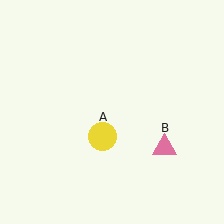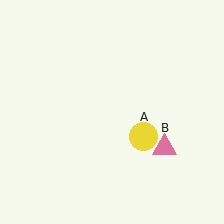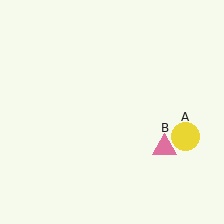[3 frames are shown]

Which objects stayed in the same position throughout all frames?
Pink triangle (object B) remained stationary.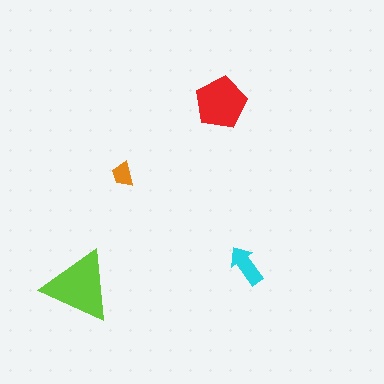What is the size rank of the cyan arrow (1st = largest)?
3rd.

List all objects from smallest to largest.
The orange trapezoid, the cyan arrow, the red pentagon, the lime triangle.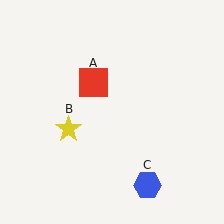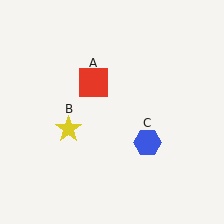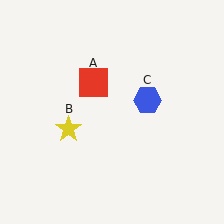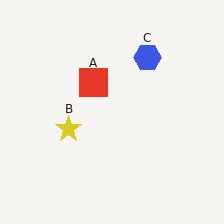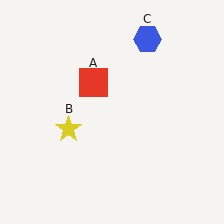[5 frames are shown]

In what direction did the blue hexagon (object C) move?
The blue hexagon (object C) moved up.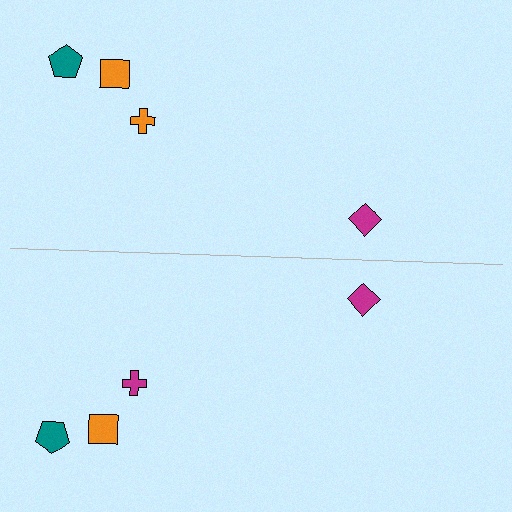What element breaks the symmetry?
The magenta cross on the bottom side breaks the symmetry — its mirror counterpart is orange.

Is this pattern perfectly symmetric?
No, the pattern is not perfectly symmetric. The magenta cross on the bottom side breaks the symmetry — its mirror counterpart is orange.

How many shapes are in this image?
There are 8 shapes in this image.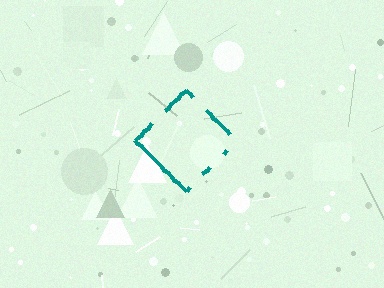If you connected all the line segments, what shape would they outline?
They would outline a diamond.